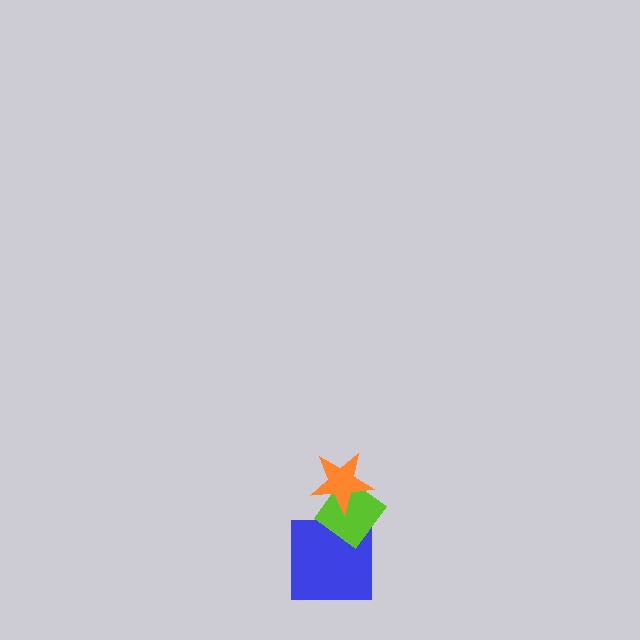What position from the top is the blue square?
The blue square is 3rd from the top.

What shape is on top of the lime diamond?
The orange star is on top of the lime diamond.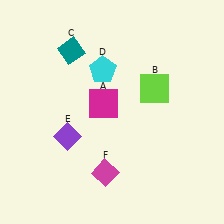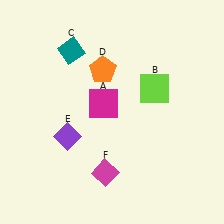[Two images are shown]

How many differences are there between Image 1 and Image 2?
There is 1 difference between the two images.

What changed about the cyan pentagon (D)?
In Image 1, D is cyan. In Image 2, it changed to orange.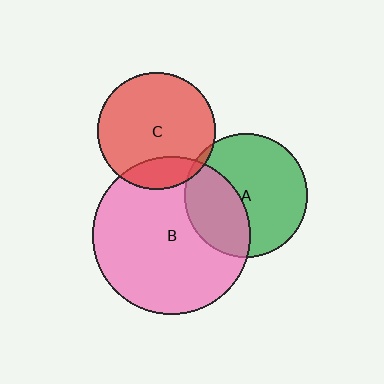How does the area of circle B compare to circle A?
Approximately 1.6 times.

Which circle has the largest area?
Circle B (pink).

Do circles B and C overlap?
Yes.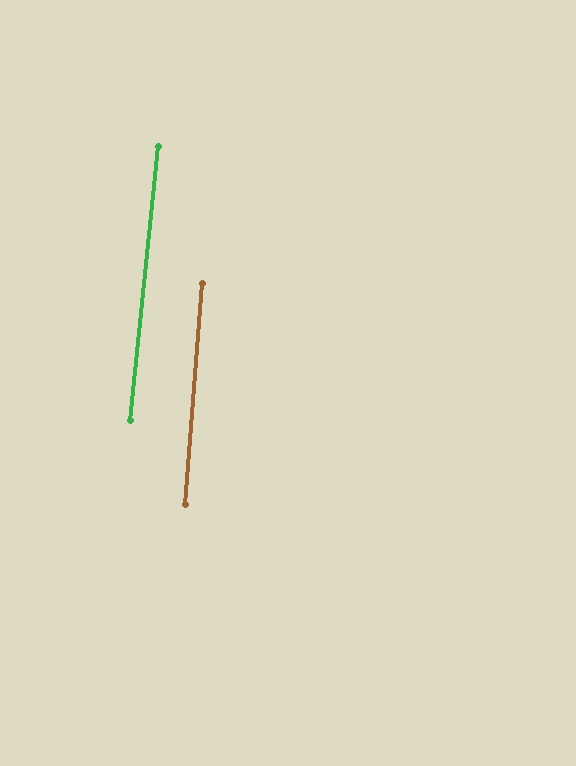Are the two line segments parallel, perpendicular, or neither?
Parallel — their directions differ by only 1.6°.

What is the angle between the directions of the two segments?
Approximately 2 degrees.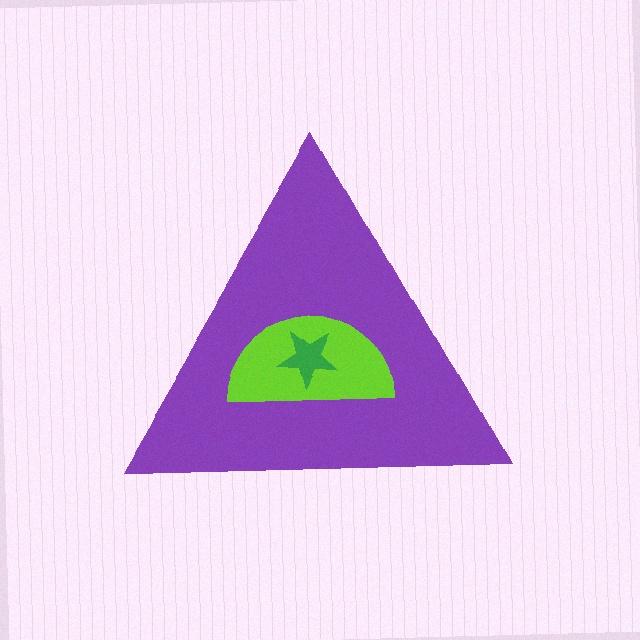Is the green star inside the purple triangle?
Yes.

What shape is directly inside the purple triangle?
The lime semicircle.